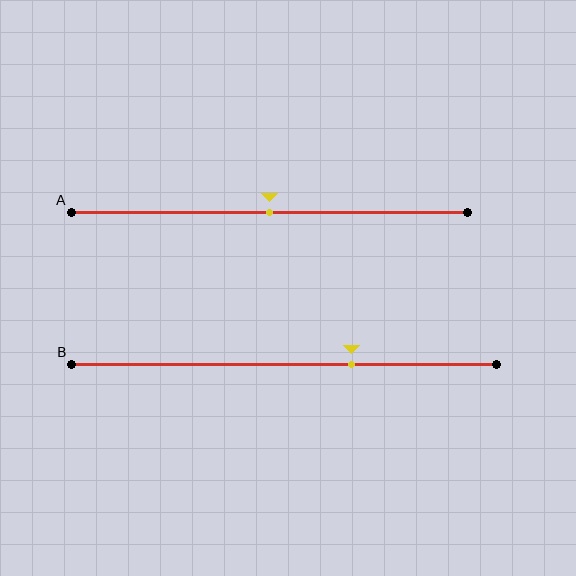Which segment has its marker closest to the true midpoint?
Segment A has its marker closest to the true midpoint.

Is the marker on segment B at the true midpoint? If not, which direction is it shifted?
No, the marker on segment B is shifted to the right by about 16% of the segment length.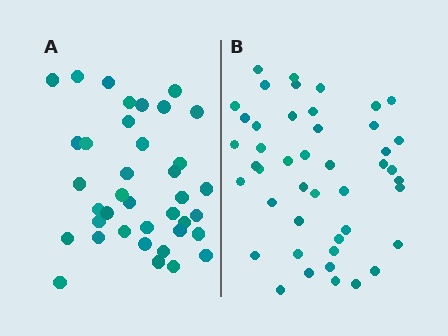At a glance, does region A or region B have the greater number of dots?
Region B (the right region) has more dots.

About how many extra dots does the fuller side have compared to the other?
Region B has roughly 8 or so more dots than region A.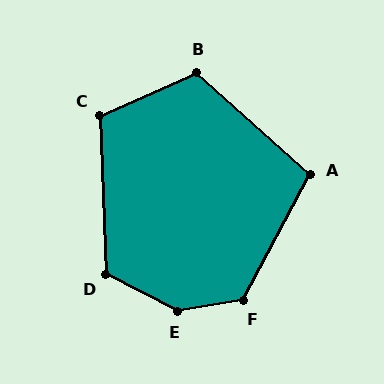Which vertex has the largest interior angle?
E, at approximately 144 degrees.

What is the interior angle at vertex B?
Approximately 114 degrees (obtuse).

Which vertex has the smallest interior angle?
A, at approximately 104 degrees.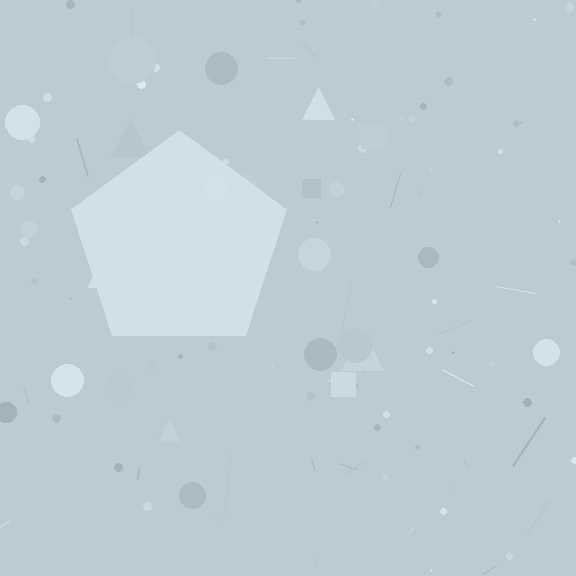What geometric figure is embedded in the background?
A pentagon is embedded in the background.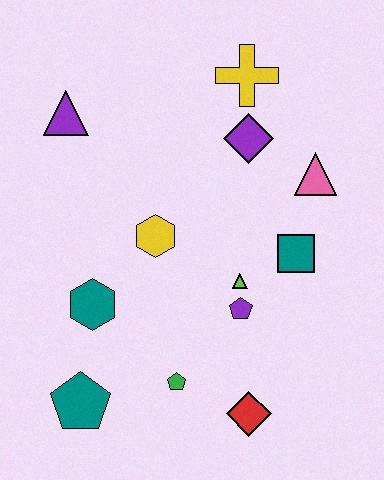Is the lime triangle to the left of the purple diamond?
Yes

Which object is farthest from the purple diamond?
The teal pentagon is farthest from the purple diamond.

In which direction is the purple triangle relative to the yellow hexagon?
The purple triangle is above the yellow hexagon.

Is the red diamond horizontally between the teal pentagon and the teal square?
Yes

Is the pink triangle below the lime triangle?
No